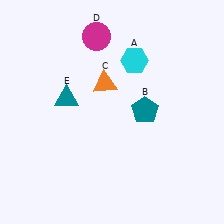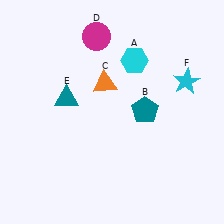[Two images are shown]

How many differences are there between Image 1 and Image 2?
There is 1 difference between the two images.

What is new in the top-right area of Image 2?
A cyan star (F) was added in the top-right area of Image 2.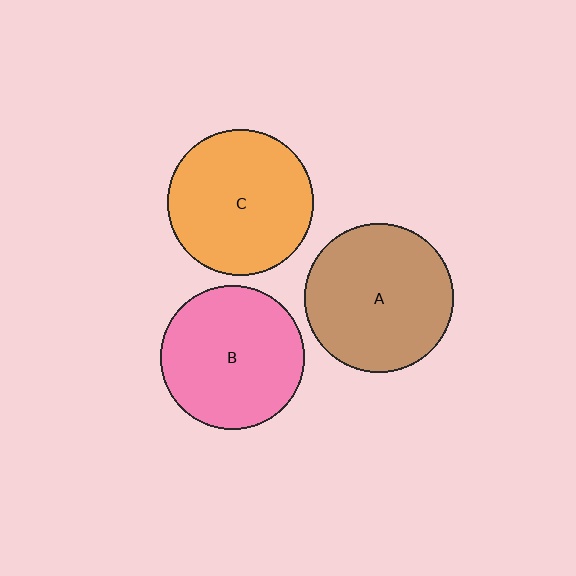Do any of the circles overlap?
No, none of the circles overlap.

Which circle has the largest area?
Circle A (brown).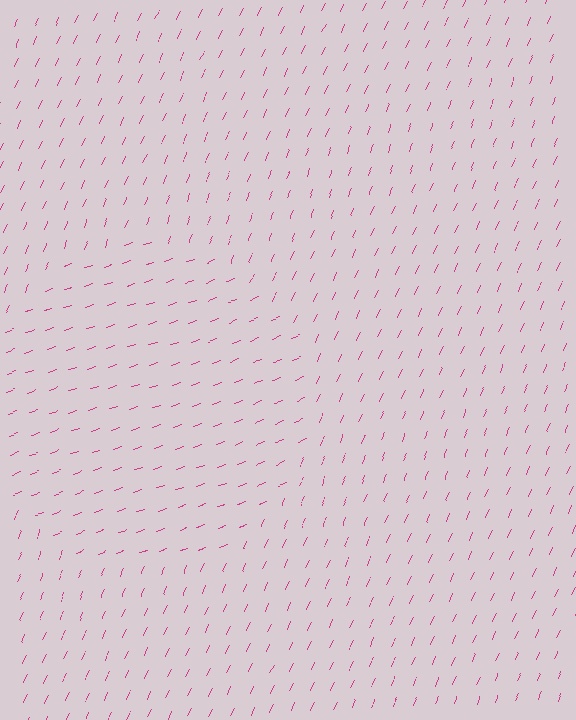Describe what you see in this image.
The image is filled with small magenta line segments. A circle region in the image has lines oriented differently from the surrounding lines, creating a visible texture boundary.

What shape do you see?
I see a circle.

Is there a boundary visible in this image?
Yes, there is a texture boundary formed by a change in line orientation.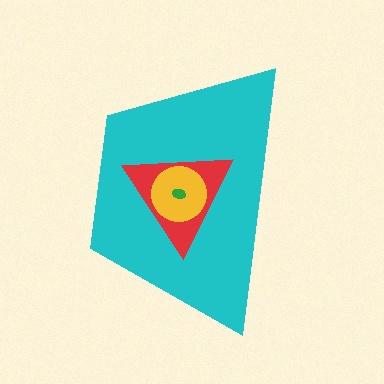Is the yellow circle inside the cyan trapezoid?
Yes.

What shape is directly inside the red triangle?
The yellow circle.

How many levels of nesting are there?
4.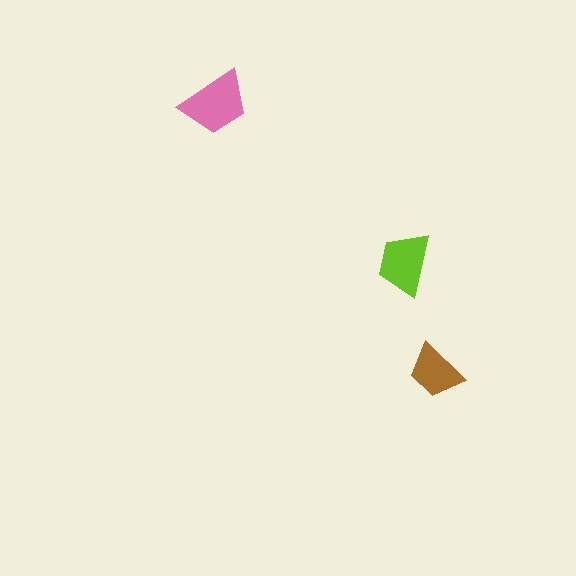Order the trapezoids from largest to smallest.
the pink one, the lime one, the brown one.